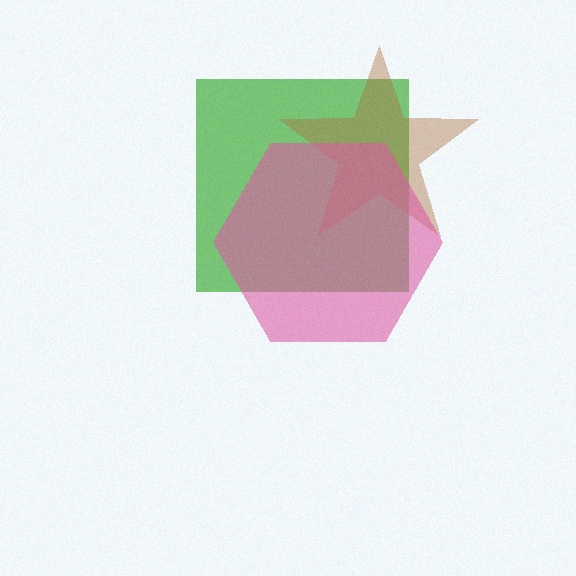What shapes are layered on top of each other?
The layered shapes are: a green square, a brown star, a pink hexagon.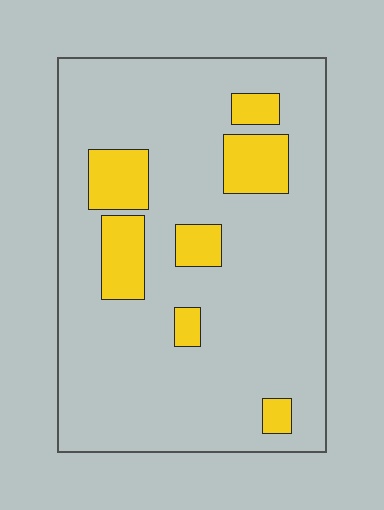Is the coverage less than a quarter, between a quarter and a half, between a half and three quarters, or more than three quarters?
Less than a quarter.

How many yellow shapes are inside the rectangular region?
7.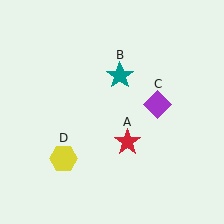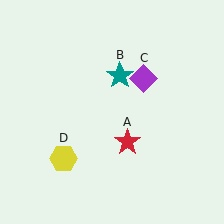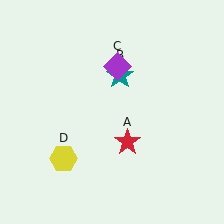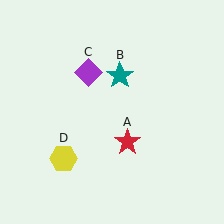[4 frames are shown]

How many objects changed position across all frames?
1 object changed position: purple diamond (object C).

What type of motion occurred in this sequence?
The purple diamond (object C) rotated counterclockwise around the center of the scene.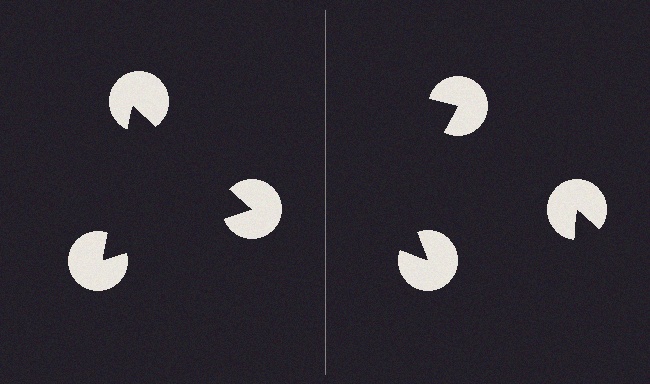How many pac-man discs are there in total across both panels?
6 — 3 on each side.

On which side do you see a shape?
An illusory triangle appears on the left side. On the right side the wedge cuts are rotated, so no coherent shape forms.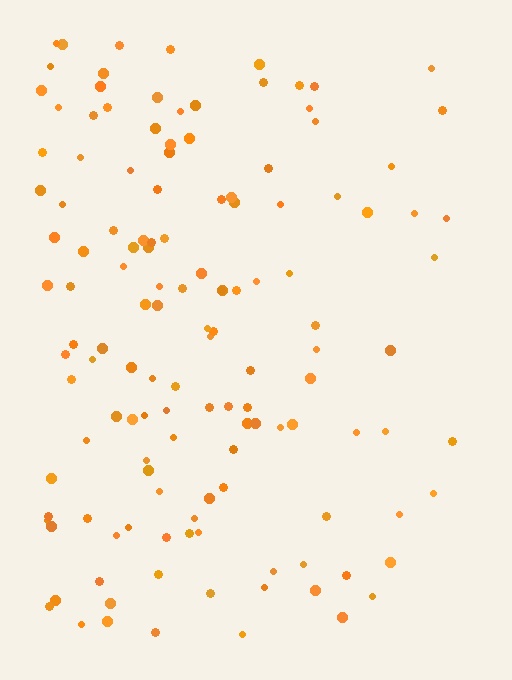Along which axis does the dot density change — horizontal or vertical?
Horizontal.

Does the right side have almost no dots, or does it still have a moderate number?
Still a moderate number, just noticeably fewer than the left.